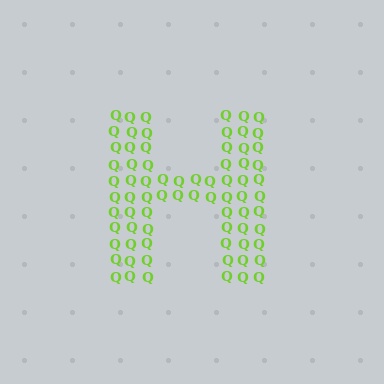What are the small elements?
The small elements are letter Q's.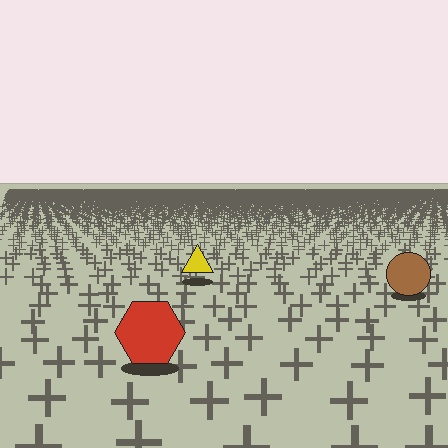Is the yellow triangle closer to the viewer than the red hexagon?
No. The red hexagon is closer — you can tell from the texture gradient: the ground texture is coarser near it.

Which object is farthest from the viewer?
The yellow triangle is farthest from the viewer. It appears smaller and the ground texture around it is denser.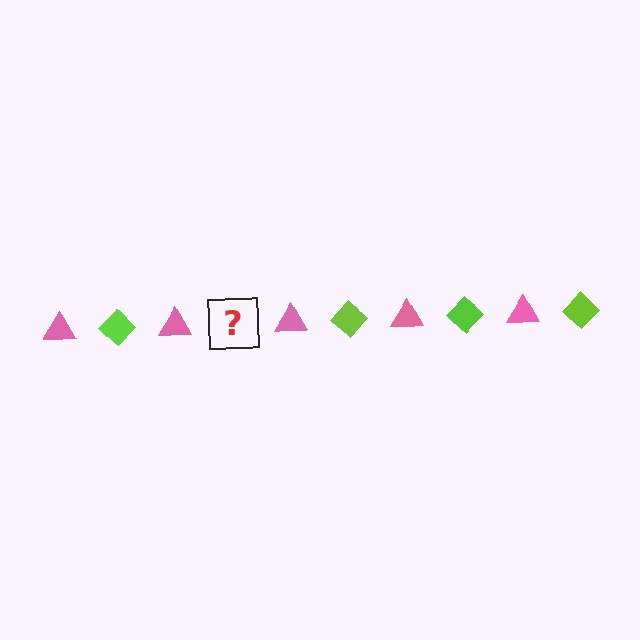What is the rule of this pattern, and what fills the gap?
The rule is that the pattern alternates between pink triangle and lime diamond. The gap should be filled with a lime diamond.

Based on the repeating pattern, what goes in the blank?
The blank should be a lime diamond.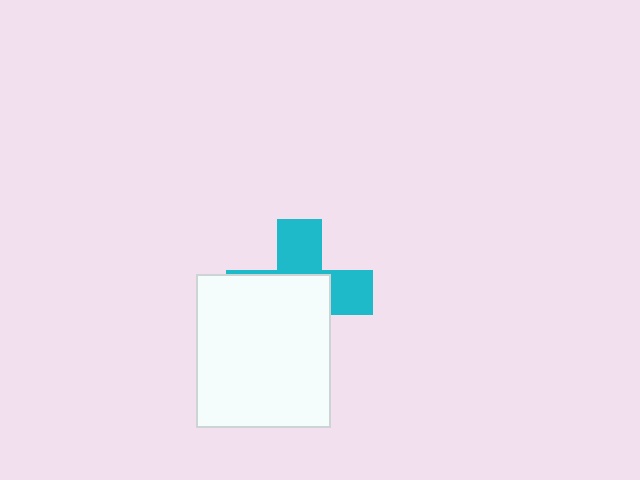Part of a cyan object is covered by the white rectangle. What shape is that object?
It is a cross.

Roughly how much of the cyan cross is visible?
A small part of it is visible (roughly 41%).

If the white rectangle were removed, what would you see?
You would see the complete cyan cross.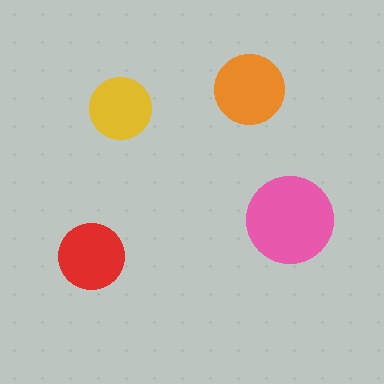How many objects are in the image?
There are 4 objects in the image.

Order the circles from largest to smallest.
the pink one, the orange one, the red one, the yellow one.